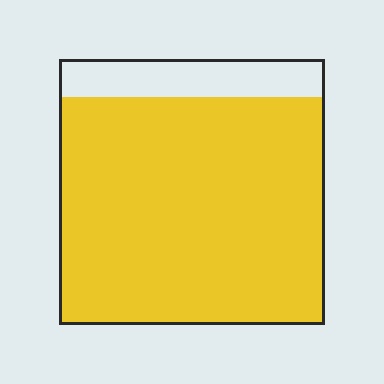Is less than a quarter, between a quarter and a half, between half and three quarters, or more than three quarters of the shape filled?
More than three quarters.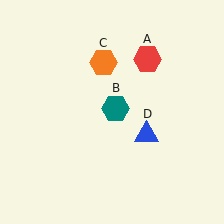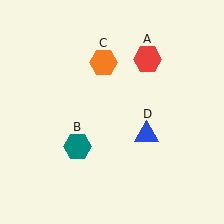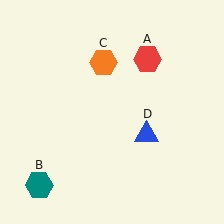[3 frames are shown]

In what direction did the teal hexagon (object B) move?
The teal hexagon (object B) moved down and to the left.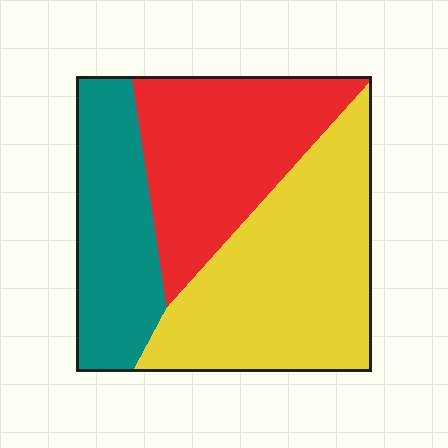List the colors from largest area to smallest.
From largest to smallest: yellow, red, teal.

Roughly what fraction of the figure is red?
Red covers 32% of the figure.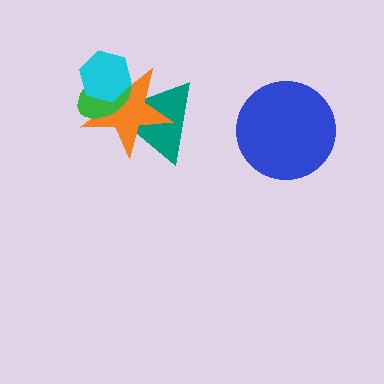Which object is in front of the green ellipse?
The cyan hexagon is in front of the green ellipse.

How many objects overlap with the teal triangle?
2 objects overlap with the teal triangle.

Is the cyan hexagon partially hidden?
No, no other shape covers it.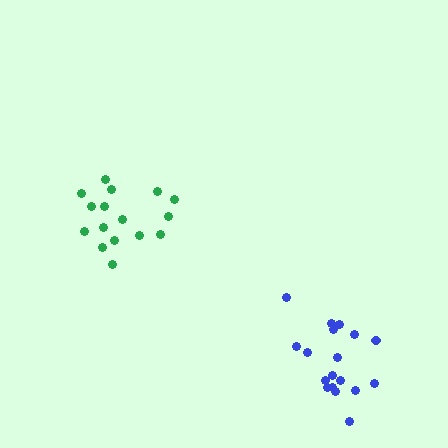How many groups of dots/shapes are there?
There are 2 groups.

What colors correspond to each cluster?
The clusters are colored: green, blue.